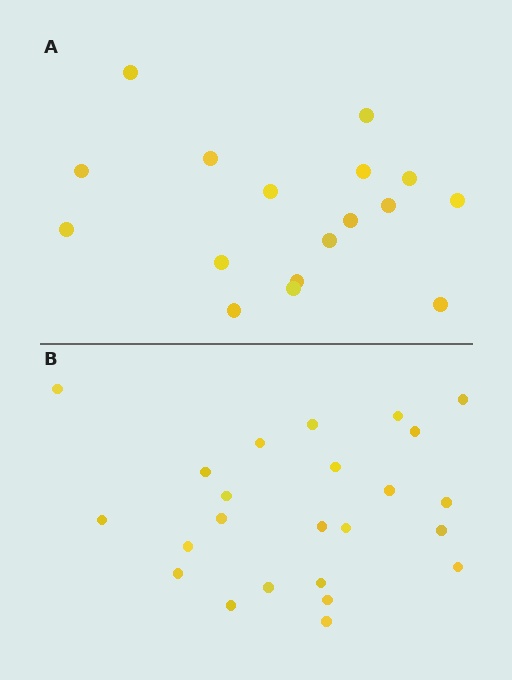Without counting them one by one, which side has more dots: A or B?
Region B (the bottom region) has more dots.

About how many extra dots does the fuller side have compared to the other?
Region B has roughly 8 or so more dots than region A.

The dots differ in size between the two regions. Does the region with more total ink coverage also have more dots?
No. Region A has more total ink coverage because its dots are larger, but region B actually contains more individual dots. Total area can be misleading — the number of items is what matters here.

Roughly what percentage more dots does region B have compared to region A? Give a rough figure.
About 40% more.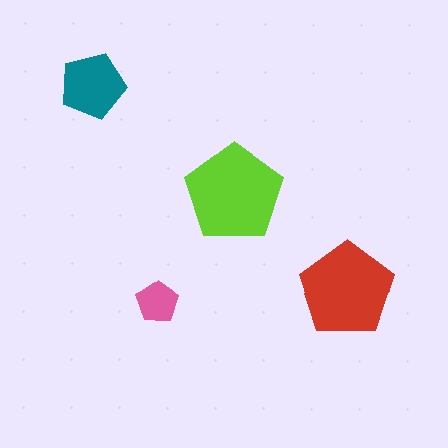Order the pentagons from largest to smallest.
the lime one, the red one, the teal one, the pink one.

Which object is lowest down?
The pink pentagon is bottommost.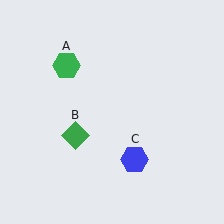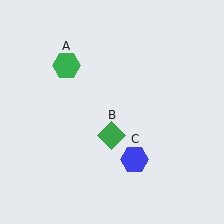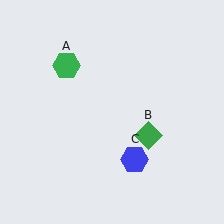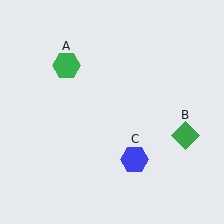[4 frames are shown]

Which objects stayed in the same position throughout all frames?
Green hexagon (object A) and blue hexagon (object C) remained stationary.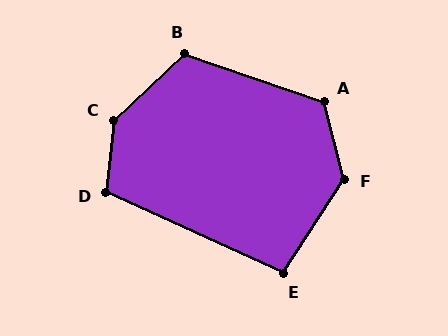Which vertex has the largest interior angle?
C, at approximately 139 degrees.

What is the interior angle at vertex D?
Approximately 109 degrees (obtuse).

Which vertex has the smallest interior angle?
E, at approximately 99 degrees.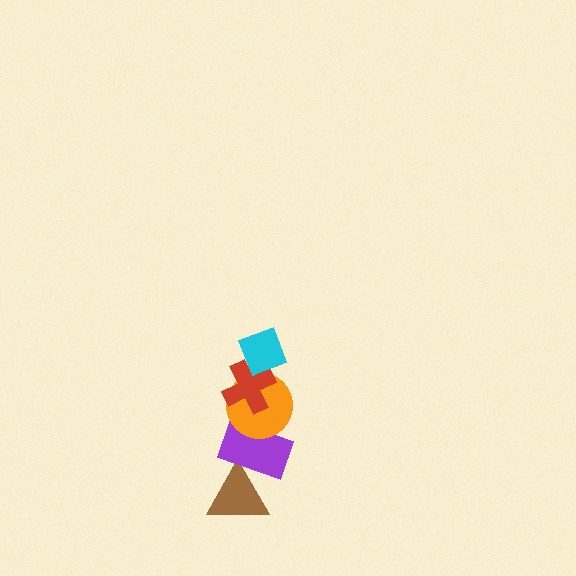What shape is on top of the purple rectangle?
The orange circle is on top of the purple rectangle.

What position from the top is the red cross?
The red cross is 2nd from the top.